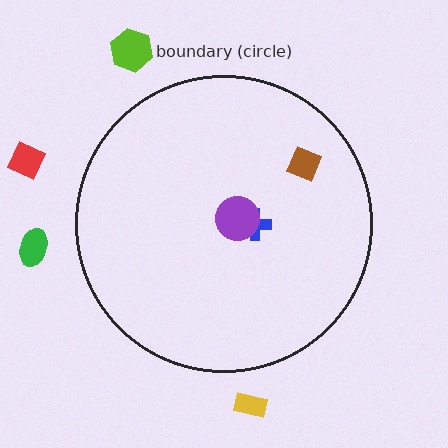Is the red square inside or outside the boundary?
Outside.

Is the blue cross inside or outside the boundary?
Inside.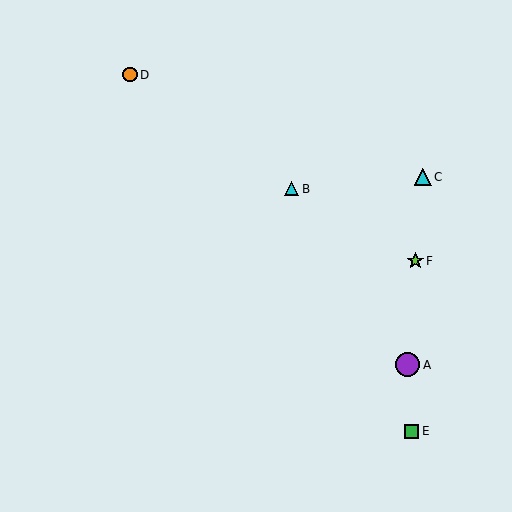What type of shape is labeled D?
Shape D is an orange circle.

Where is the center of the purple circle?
The center of the purple circle is at (408, 365).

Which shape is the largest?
The purple circle (labeled A) is the largest.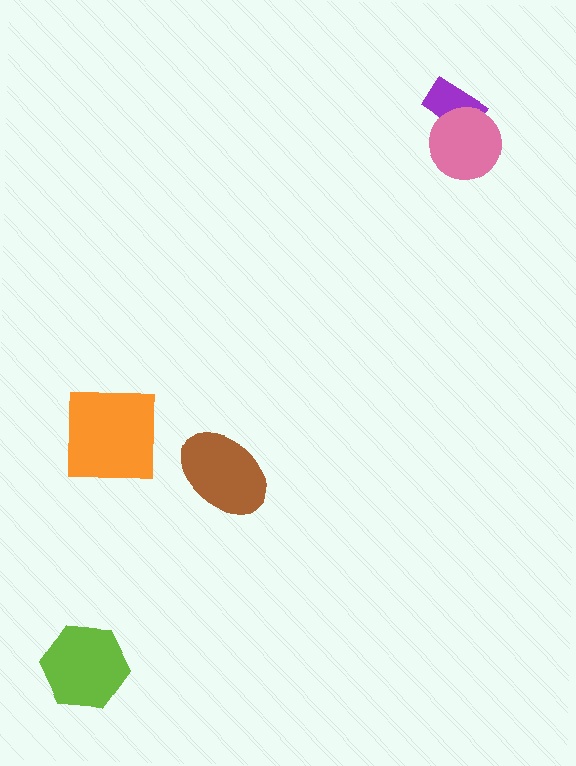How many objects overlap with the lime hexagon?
0 objects overlap with the lime hexagon.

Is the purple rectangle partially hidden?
Yes, it is partially covered by another shape.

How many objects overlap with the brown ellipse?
0 objects overlap with the brown ellipse.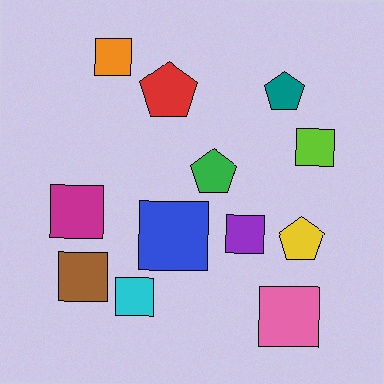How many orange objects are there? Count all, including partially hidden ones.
There is 1 orange object.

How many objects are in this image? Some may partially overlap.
There are 12 objects.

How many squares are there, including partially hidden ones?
There are 8 squares.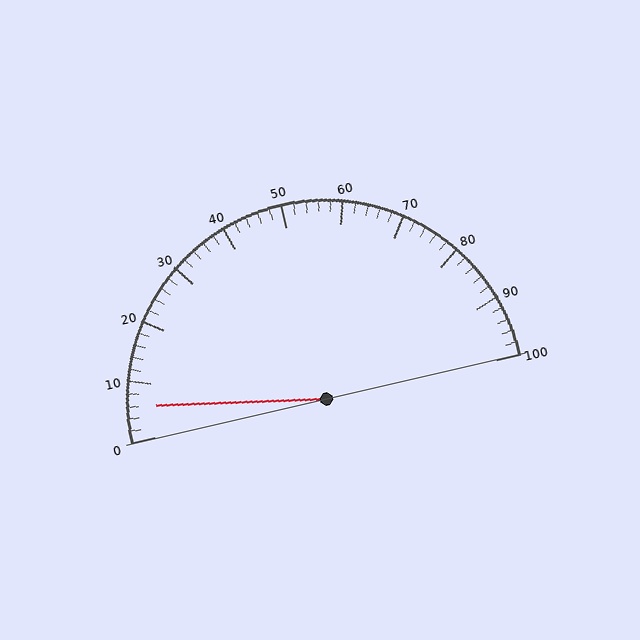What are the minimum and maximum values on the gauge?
The gauge ranges from 0 to 100.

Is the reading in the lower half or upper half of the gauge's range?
The reading is in the lower half of the range (0 to 100).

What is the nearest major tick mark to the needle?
The nearest major tick mark is 10.